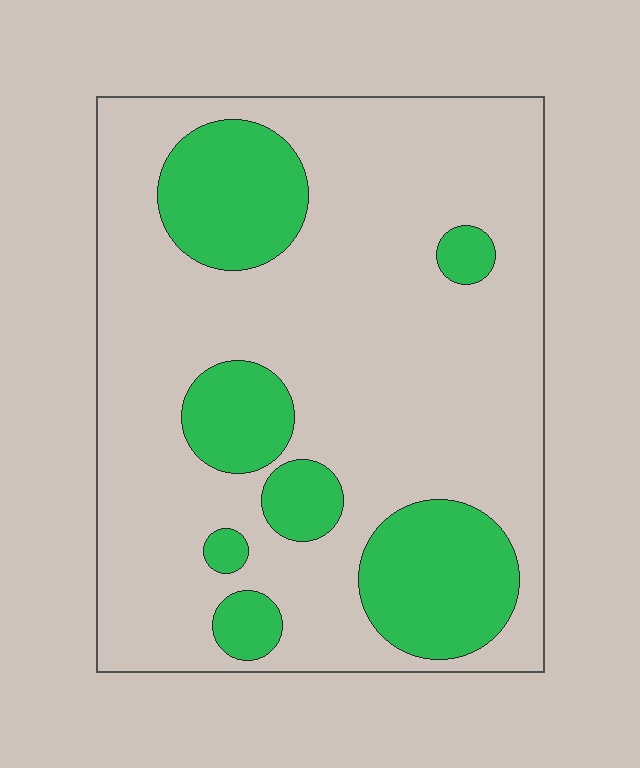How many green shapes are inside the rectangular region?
7.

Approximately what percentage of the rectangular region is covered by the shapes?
Approximately 25%.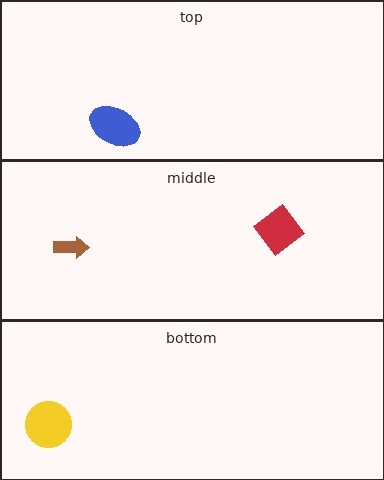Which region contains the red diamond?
The middle region.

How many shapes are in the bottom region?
1.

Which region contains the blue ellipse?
The top region.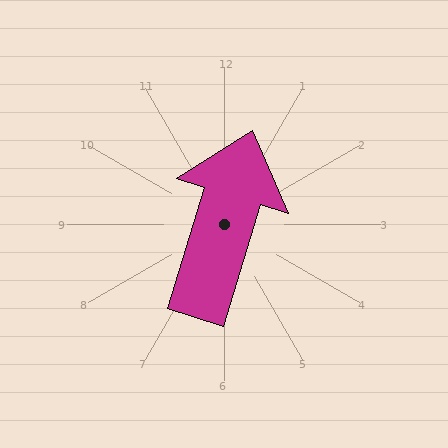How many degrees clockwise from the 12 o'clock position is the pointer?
Approximately 17 degrees.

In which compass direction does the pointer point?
North.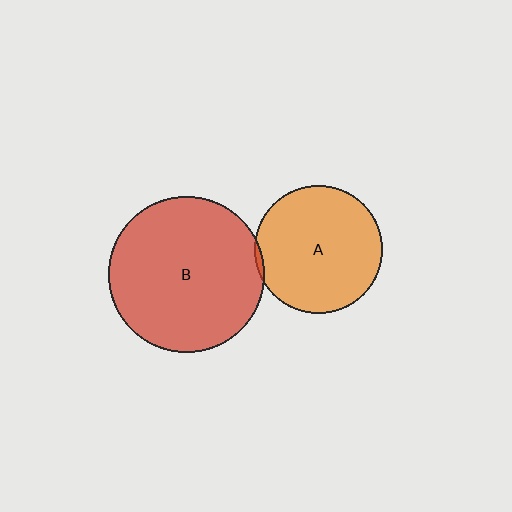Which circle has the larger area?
Circle B (red).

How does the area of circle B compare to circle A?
Approximately 1.5 times.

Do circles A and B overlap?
Yes.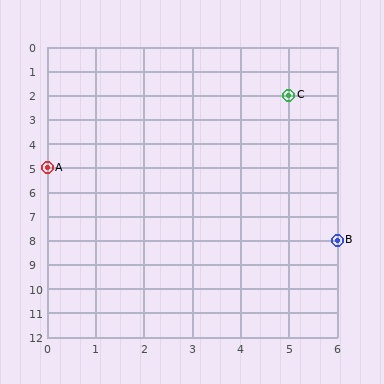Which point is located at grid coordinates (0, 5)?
Point A is at (0, 5).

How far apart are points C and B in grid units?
Points C and B are 1 column and 6 rows apart (about 6.1 grid units diagonally).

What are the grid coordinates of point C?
Point C is at grid coordinates (5, 2).